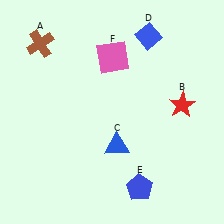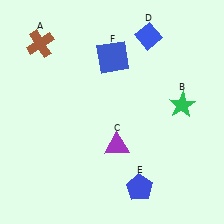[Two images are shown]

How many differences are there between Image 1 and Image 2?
There are 3 differences between the two images.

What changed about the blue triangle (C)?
In Image 1, C is blue. In Image 2, it changed to purple.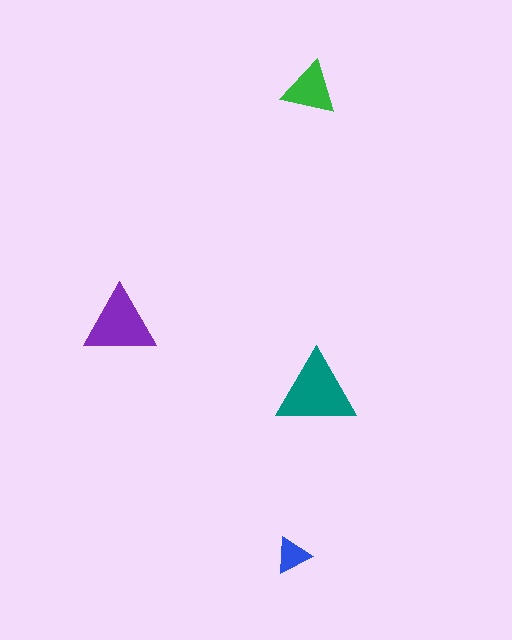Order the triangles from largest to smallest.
the teal one, the purple one, the green one, the blue one.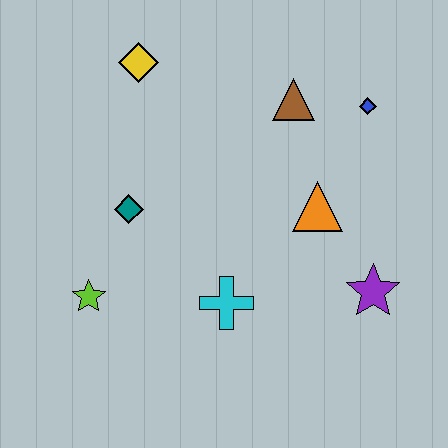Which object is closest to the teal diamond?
The lime star is closest to the teal diamond.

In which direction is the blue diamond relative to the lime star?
The blue diamond is to the right of the lime star.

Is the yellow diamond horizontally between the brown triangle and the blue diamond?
No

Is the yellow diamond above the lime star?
Yes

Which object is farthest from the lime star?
The blue diamond is farthest from the lime star.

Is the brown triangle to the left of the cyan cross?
No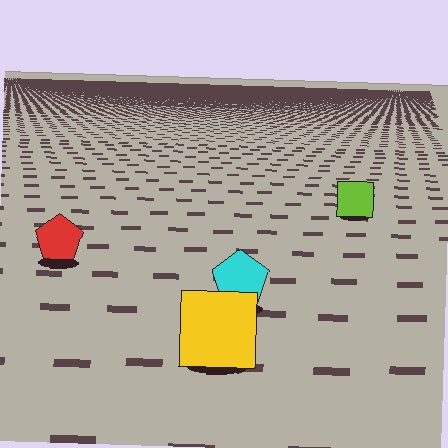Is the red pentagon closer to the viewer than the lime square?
Yes. The red pentagon is closer — you can tell from the texture gradient: the ground texture is coarser near it.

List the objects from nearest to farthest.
From nearest to farthest: the yellow square, the cyan pentagon, the red pentagon, the lime square.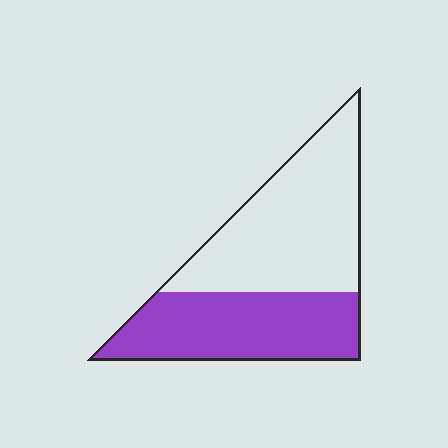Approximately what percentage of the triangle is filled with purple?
Approximately 45%.